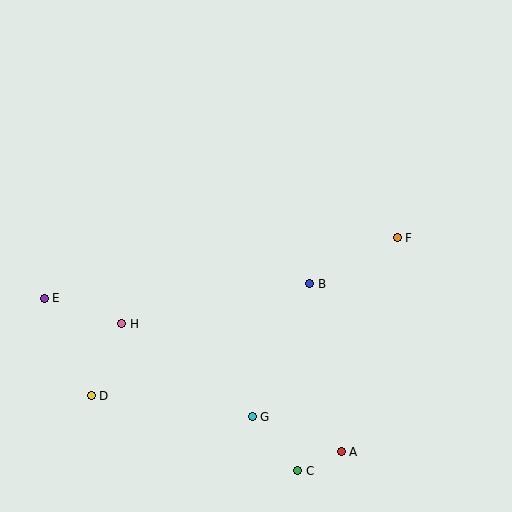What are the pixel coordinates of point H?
Point H is at (122, 324).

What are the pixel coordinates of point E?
Point E is at (44, 298).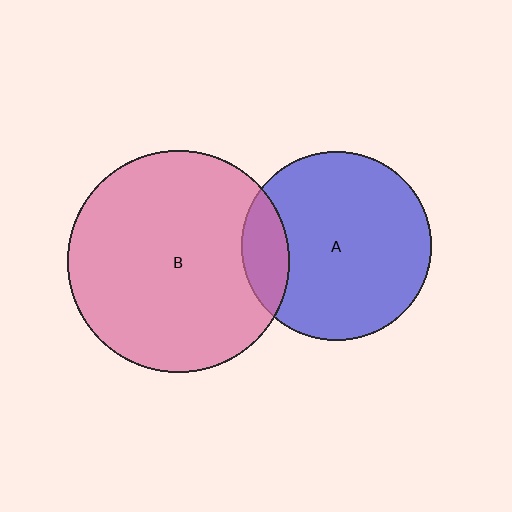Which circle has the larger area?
Circle B (pink).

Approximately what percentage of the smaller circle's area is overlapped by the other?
Approximately 15%.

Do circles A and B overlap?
Yes.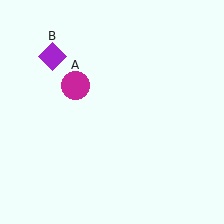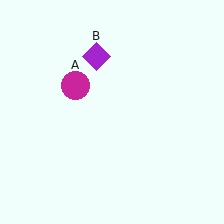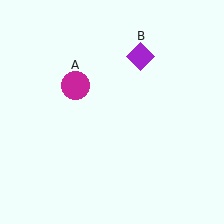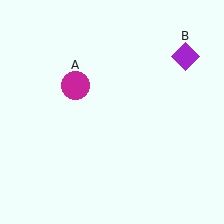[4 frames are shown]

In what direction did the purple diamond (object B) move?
The purple diamond (object B) moved right.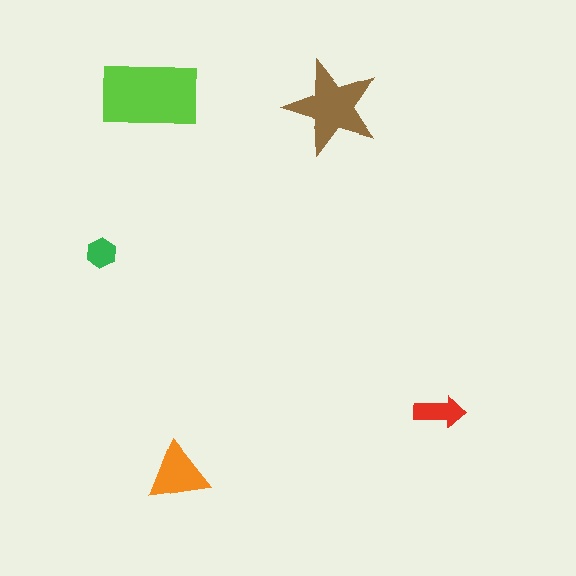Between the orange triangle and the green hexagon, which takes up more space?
The orange triangle.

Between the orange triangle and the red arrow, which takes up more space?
The orange triangle.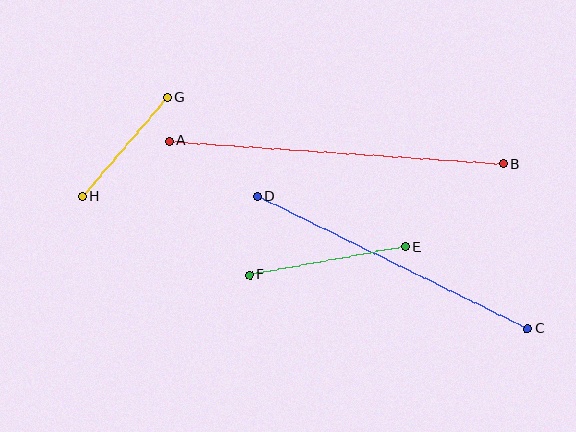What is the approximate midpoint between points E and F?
The midpoint is at approximately (327, 261) pixels.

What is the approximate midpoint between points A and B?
The midpoint is at approximately (336, 153) pixels.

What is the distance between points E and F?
The distance is approximately 159 pixels.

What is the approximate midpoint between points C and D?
The midpoint is at approximately (392, 263) pixels.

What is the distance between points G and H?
The distance is approximately 131 pixels.